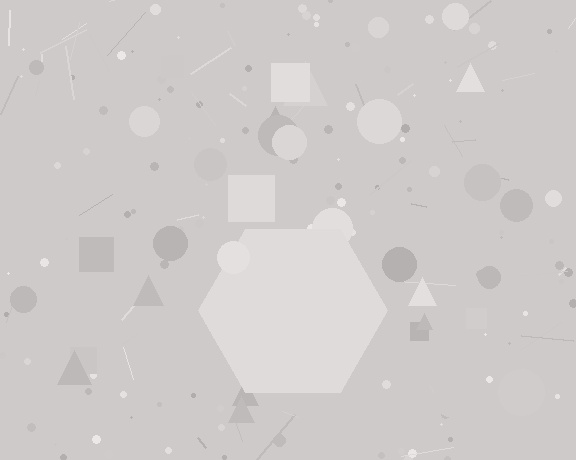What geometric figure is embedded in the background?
A hexagon is embedded in the background.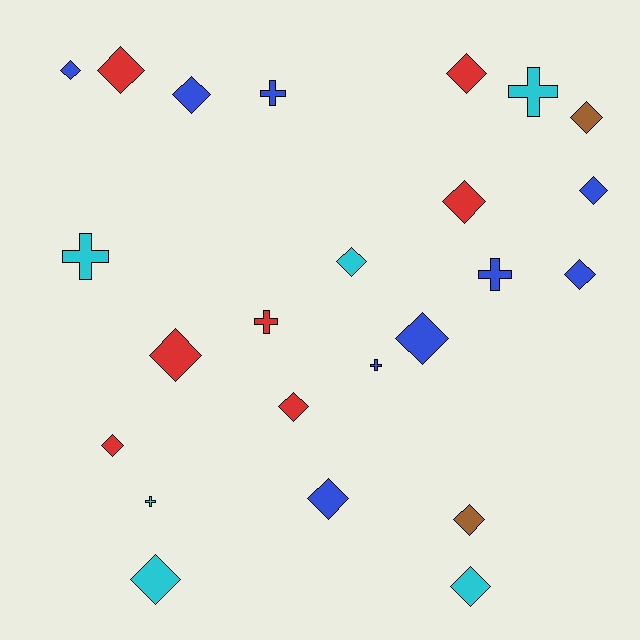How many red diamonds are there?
There are 6 red diamonds.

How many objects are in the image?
There are 24 objects.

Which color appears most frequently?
Blue, with 9 objects.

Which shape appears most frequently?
Diamond, with 17 objects.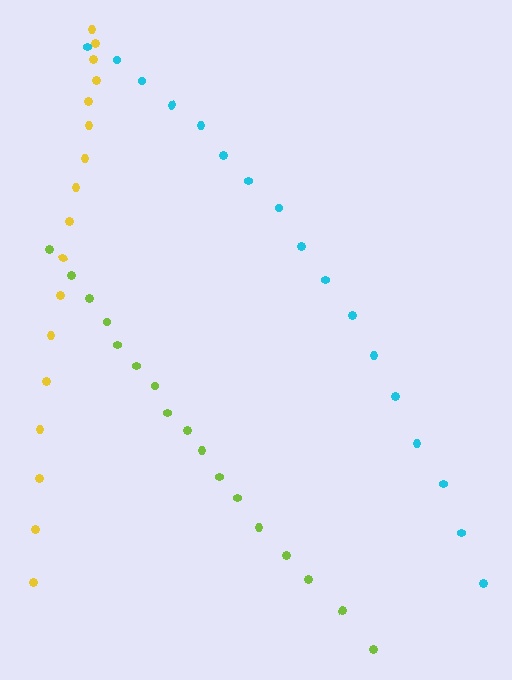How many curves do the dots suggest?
There are 3 distinct paths.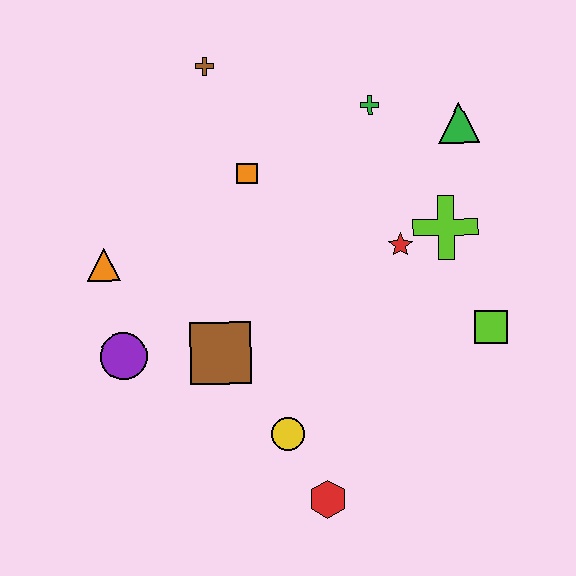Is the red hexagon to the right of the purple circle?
Yes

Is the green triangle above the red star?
Yes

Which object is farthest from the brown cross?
The red hexagon is farthest from the brown cross.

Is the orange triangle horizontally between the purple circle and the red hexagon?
No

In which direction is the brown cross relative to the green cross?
The brown cross is to the left of the green cross.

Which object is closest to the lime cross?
The red star is closest to the lime cross.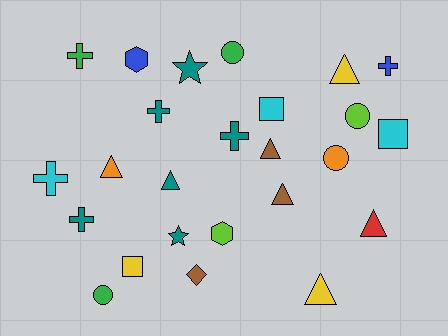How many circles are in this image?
There are 4 circles.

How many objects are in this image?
There are 25 objects.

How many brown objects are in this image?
There are 3 brown objects.